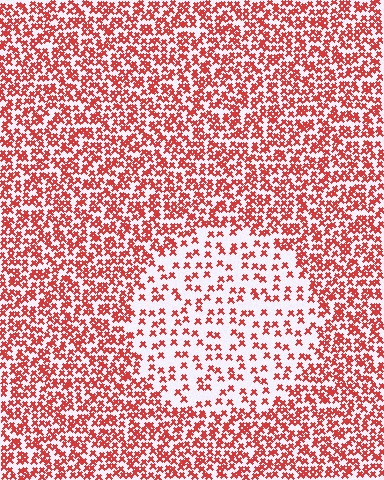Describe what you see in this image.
The image contains small red elements arranged at two different densities. A circle-shaped region is visible where the elements are less densely packed than the surrounding area.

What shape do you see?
I see a circle.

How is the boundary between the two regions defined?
The boundary is defined by a change in element density (approximately 2.4x ratio). All elements are the same color, size, and shape.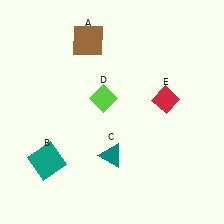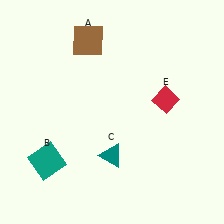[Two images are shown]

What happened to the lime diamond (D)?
The lime diamond (D) was removed in Image 2. It was in the top-left area of Image 1.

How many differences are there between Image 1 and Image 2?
There is 1 difference between the two images.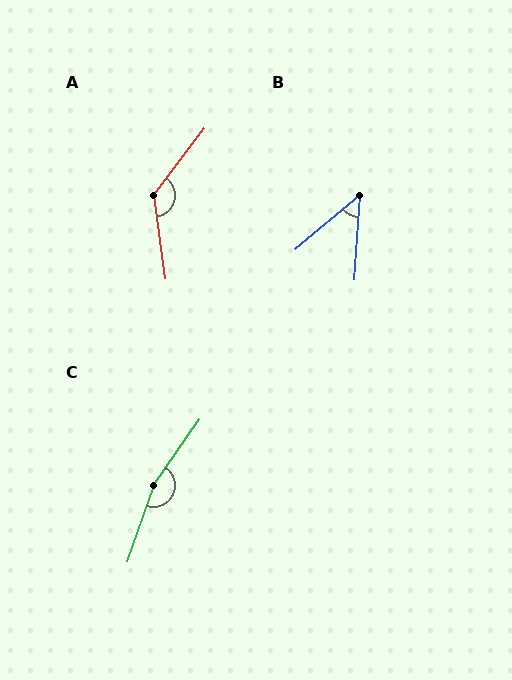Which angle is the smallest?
B, at approximately 46 degrees.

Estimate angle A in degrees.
Approximately 134 degrees.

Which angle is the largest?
C, at approximately 165 degrees.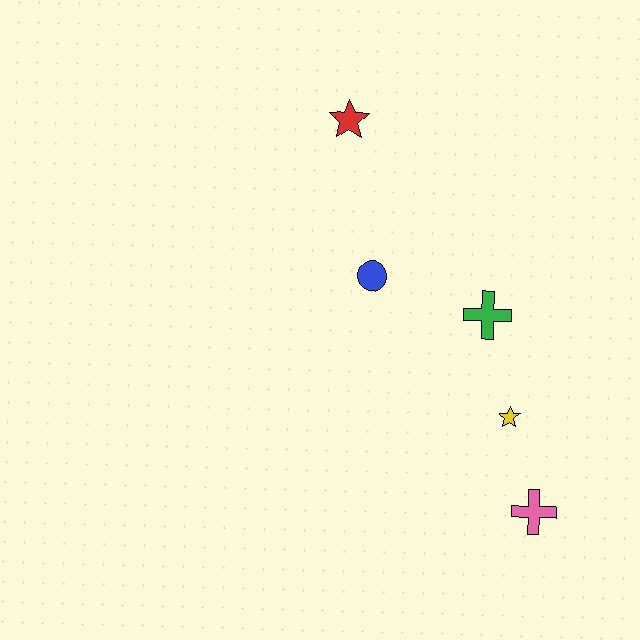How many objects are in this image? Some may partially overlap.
There are 5 objects.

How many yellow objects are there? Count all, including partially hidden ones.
There is 1 yellow object.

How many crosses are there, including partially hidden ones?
There are 2 crosses.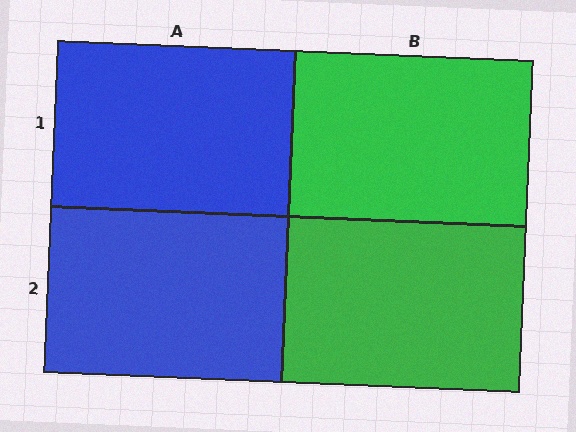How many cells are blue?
2 cells are blue.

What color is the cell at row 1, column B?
Green.